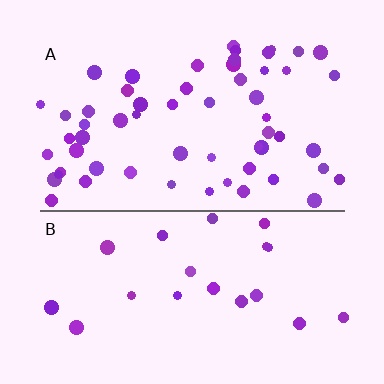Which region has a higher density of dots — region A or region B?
A (the top).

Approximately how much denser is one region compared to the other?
Approximately 2.7× — region A over region B.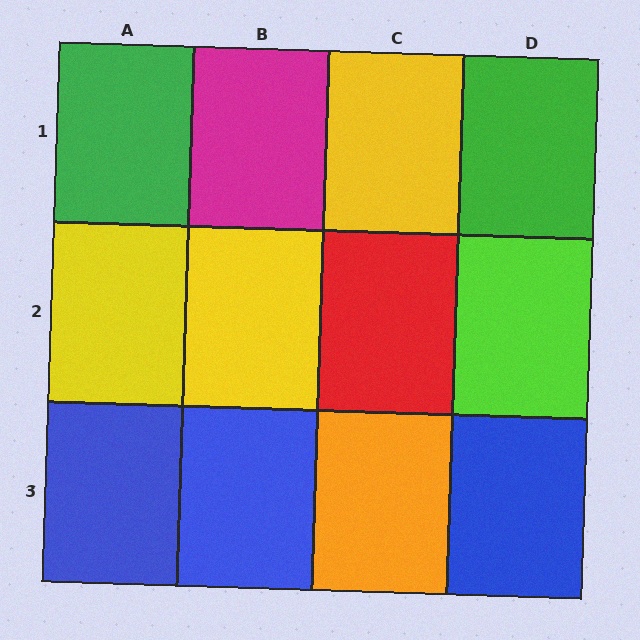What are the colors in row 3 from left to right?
Blue, blue, orange, blue.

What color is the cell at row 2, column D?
Lime.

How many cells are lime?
1 cell is lime.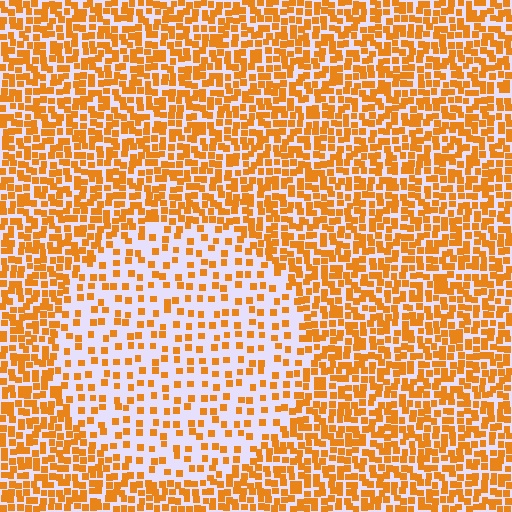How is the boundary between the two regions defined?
The boundary is defined by a change in element density (approximately 2.3x ratio). All elements are the same color, size, and shape.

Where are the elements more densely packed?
The elements are more densely packed outside the circle boundary.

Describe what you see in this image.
The image contains small orange elements arranged at two different densities. A circle-shaped region is visible where the elements are less densely packed than the surrounding area.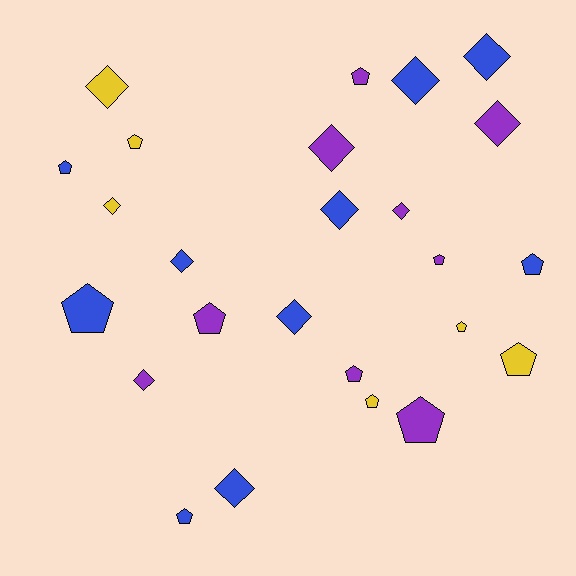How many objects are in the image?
There are 25 objects.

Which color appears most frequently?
Blue, with 10 objects.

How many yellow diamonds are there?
There are 2 yellow diamonds.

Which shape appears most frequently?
Pentagon, with 13 objects.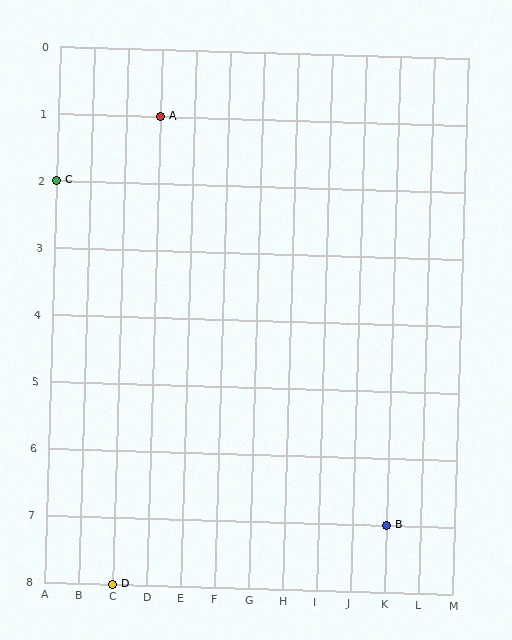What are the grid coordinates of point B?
Point B is at grid coordinates (K, 7).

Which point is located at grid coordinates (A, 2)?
Point C is at (A, 2).